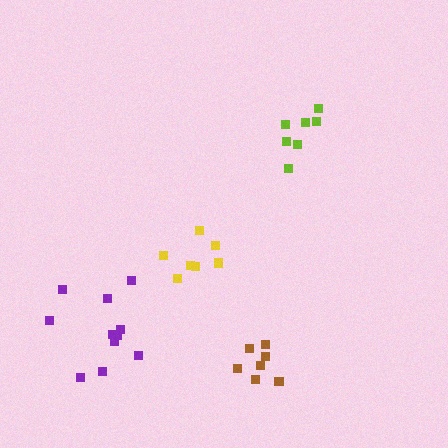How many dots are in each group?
Group 1: 11 dots, Group 2: 7 dots, Group 3: 7 dots, Group 4: 7 dots (32 total).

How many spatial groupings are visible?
There are 4 spatial groupings.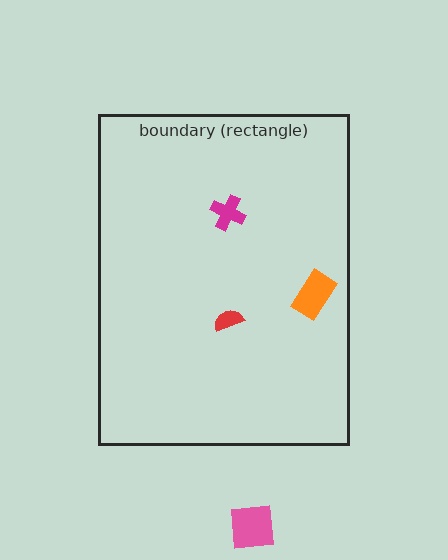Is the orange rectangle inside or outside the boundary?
Inside.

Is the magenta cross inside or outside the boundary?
Inside.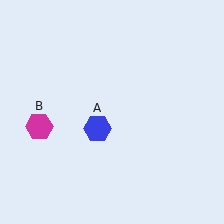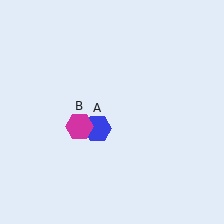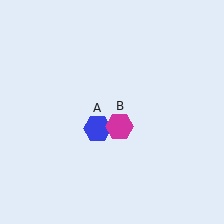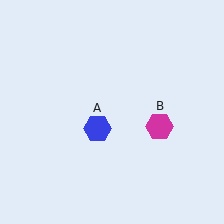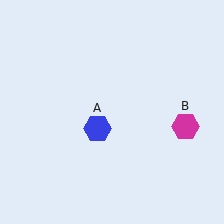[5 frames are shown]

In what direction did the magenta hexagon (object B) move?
The magenta hexagon (object B) moved right.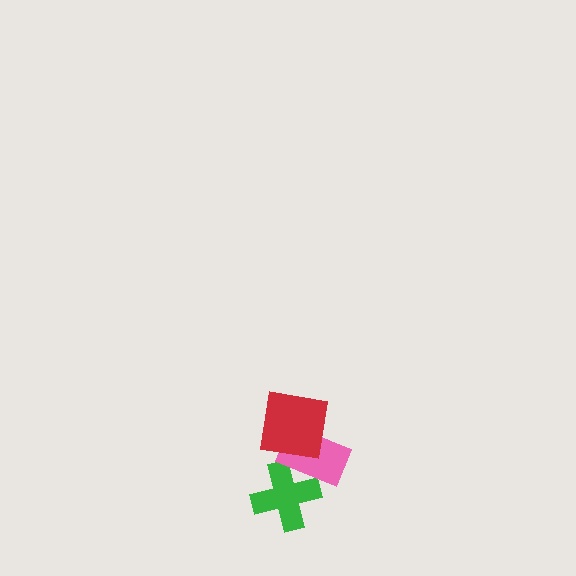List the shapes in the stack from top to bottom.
From top to bottom: the red square, the pink rectangle, the green cross.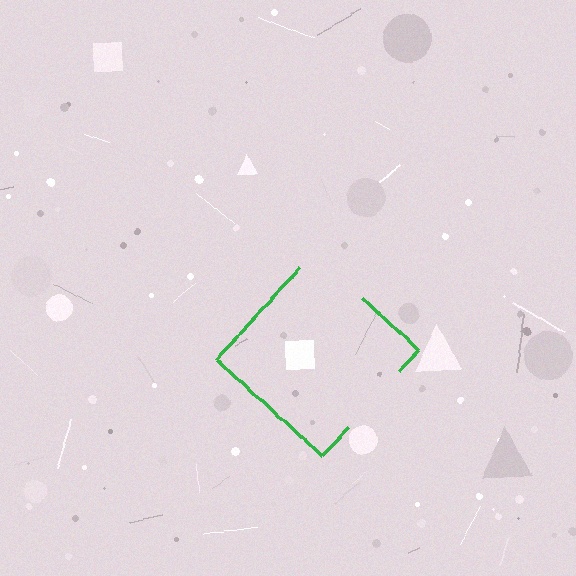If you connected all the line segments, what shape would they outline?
They would outline a diamond.